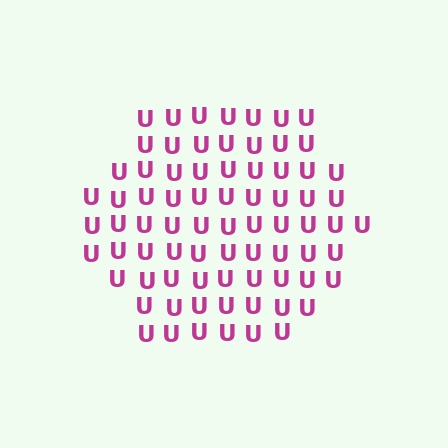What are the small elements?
The small elements are letter U's.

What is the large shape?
The large shape is a hexagon.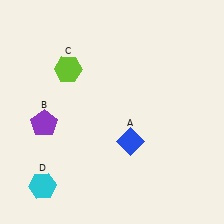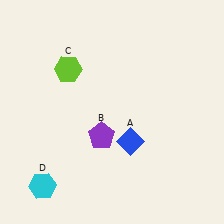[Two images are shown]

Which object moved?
The purple pentagon (B) moved right.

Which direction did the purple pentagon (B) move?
The purple pentagon (B) moved right.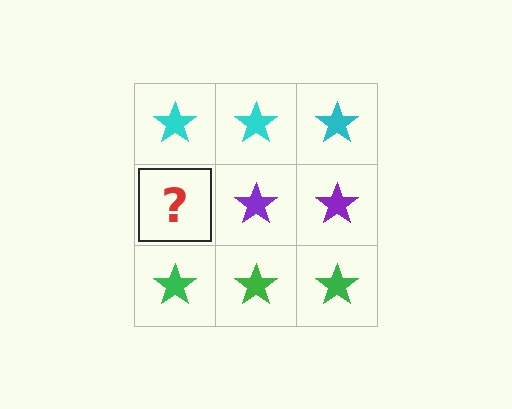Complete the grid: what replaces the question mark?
The question mark should be replaced with a purple star.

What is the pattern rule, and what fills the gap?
The rule is that each row has a consistent color. The gap should be filled with a purple star.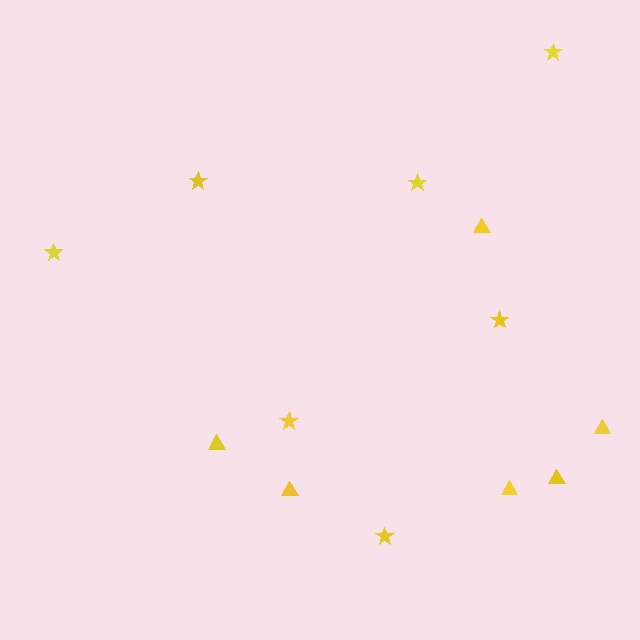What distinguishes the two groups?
There are 2 groups: one group of triangles (6) and one group of stars (7).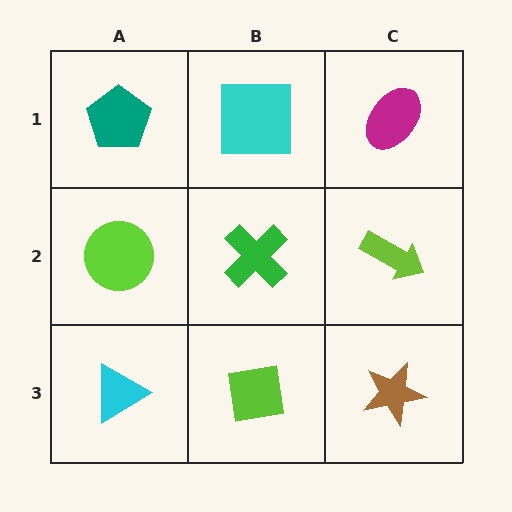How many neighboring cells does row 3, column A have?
2.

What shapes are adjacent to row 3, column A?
A lime circle (row 2, column A), a lime square (row 3, column B).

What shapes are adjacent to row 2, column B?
A cyan square (row 1, column B), a lime square (row 3, column B), a lime circle (row 2, column A), a lime arrow (row 2, column C).